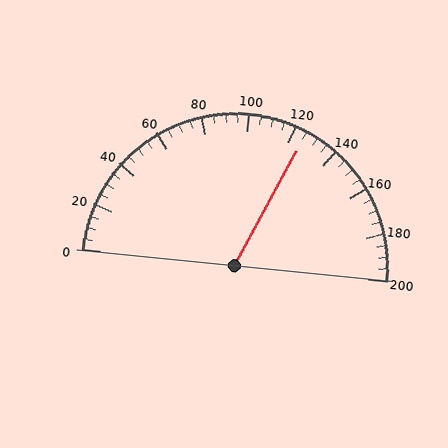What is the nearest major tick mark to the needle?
The nearest major tick mark is 120.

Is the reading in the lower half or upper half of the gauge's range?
The reading is in the upper half of the range (0 to 200).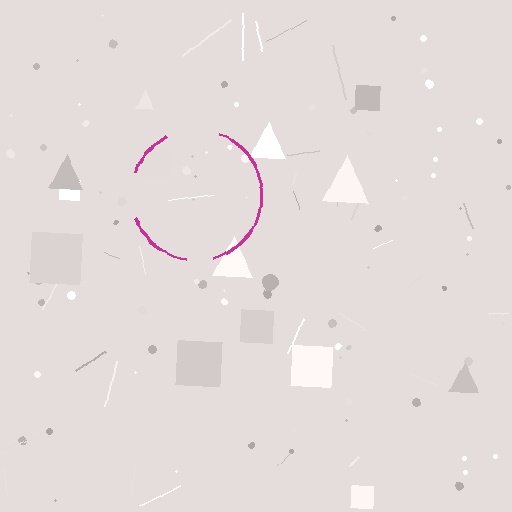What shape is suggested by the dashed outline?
The dashed outline suggests a circle.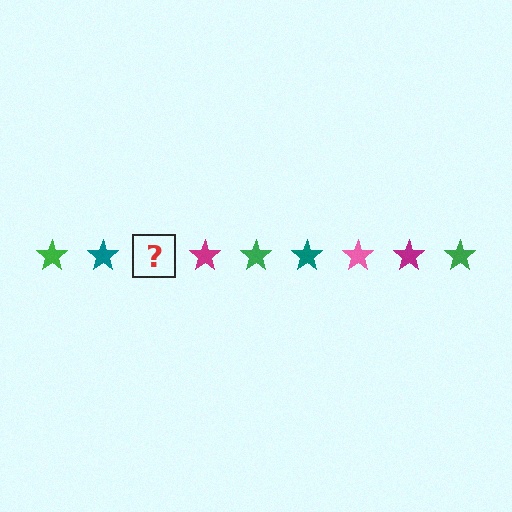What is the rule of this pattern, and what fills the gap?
The rule is that the pattern cycles through green, teal, pink, magenta stars. The gap should be filled with a pink star.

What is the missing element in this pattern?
The missing element is a pink star.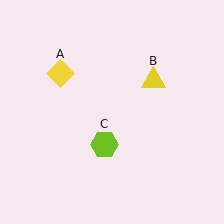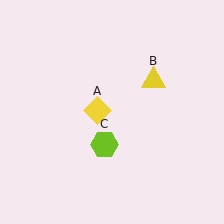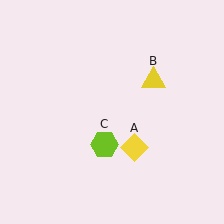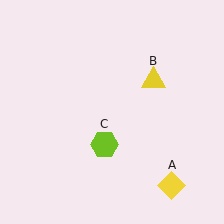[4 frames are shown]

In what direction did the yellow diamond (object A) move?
The yellow diamond (object A) moved down and to the right.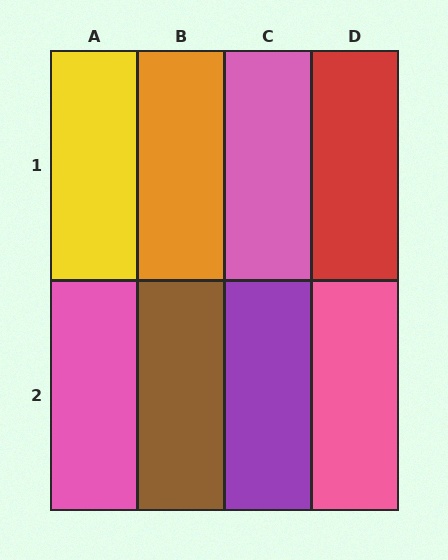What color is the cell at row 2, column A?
Pink.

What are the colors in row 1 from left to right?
Yellow, orange, pink, red.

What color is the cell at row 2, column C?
Purple.